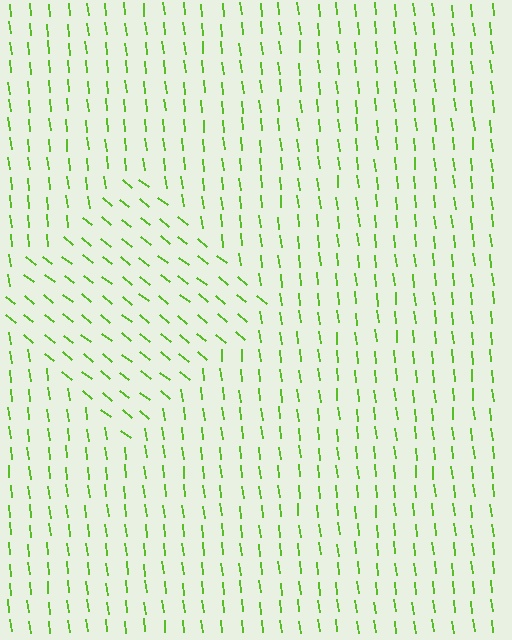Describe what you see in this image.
The image is filled with small lime line segments. A diamond region in the image has lines oriented differently from the surrounding lines, creating a visible texture boundary.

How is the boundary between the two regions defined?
The boundary is defined purely by a change in line orientation (approximately 45 degrees difference). All lines are the same color and thickness.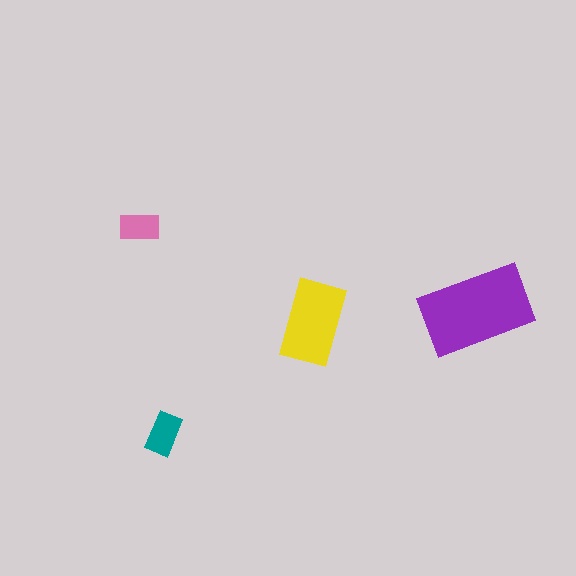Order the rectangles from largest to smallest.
the purple one, the yellow one, the teal one, the pink one.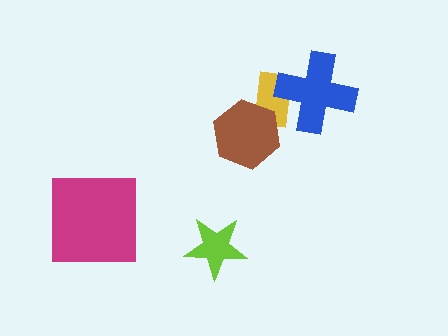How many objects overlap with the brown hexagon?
1 object overlaps with the brown hexagon.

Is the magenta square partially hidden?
No, no other shape covers it.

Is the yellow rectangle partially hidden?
Yes, it is partially covered by another shape.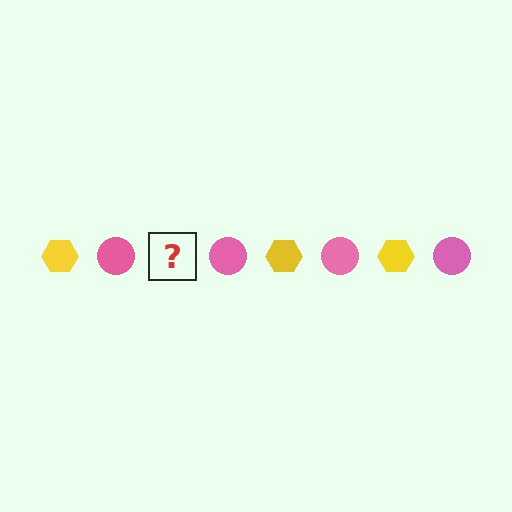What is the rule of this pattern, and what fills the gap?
The rule is that the pattern alternates between yellow hexagon and pink circle. The gap should be filled with a yellow hexagon.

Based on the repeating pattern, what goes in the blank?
The blank should be a yellow hexagon.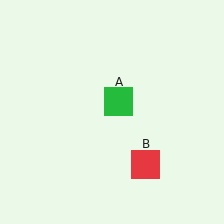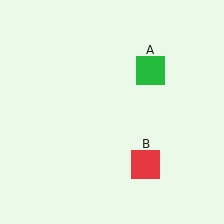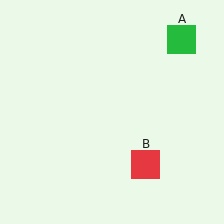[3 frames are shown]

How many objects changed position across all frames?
1 object changed position: green square (object A).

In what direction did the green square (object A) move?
The green square (object A) moved up and to the right.